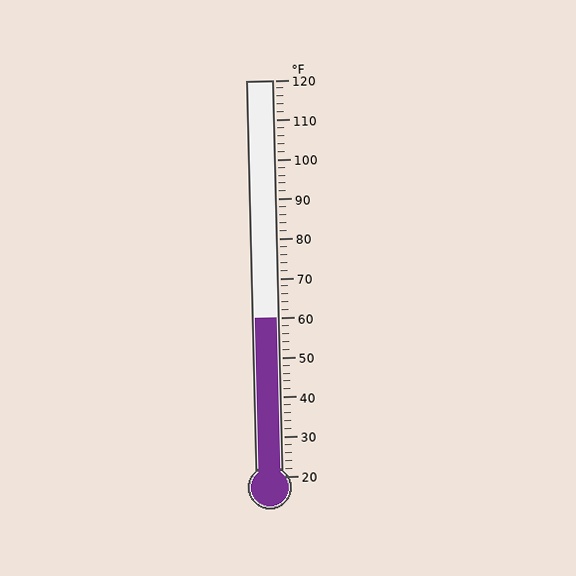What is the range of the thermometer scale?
The thermometer scale ranges from 20°F to 120°F.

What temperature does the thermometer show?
The thermometer shows approximately 60°F.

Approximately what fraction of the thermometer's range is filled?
The thermometer is filled to approximately 40% of its range.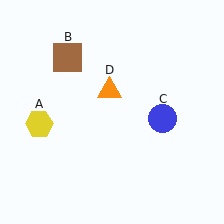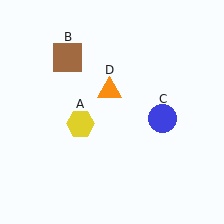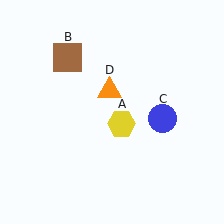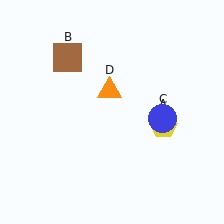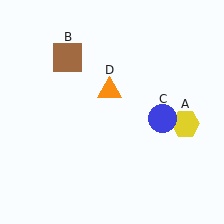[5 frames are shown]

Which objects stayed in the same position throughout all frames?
Brown square (object B) and blue circle (object C) and orange triangle (object D) remained stationary.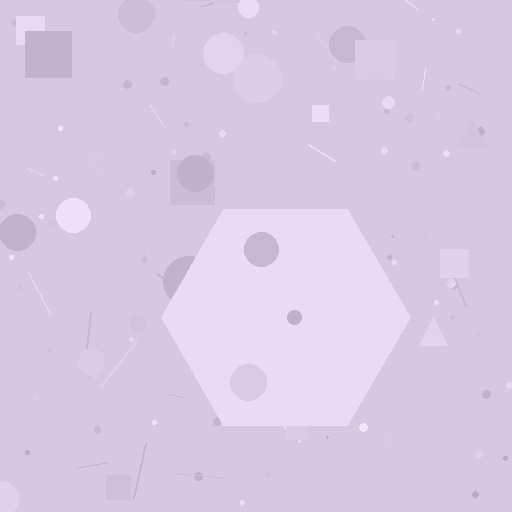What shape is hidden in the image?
A hexagon is hidden in the image.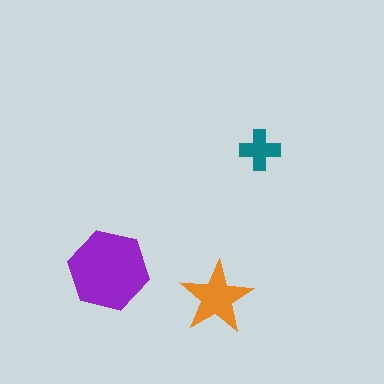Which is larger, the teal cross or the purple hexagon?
The purple hexagon.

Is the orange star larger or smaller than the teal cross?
Larger.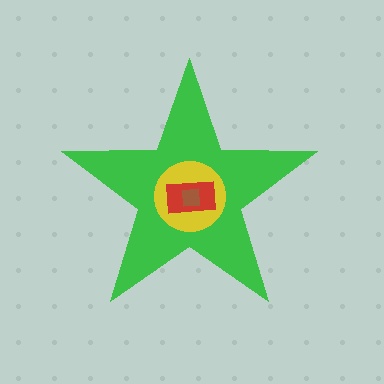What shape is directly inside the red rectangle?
The brown square.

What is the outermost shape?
The green star.